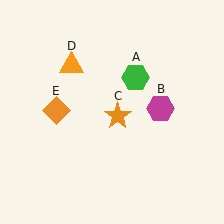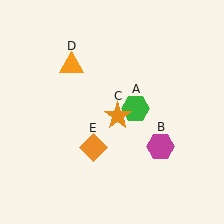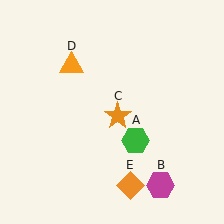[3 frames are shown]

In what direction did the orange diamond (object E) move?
The orange diamond (object E) moved down and to the right.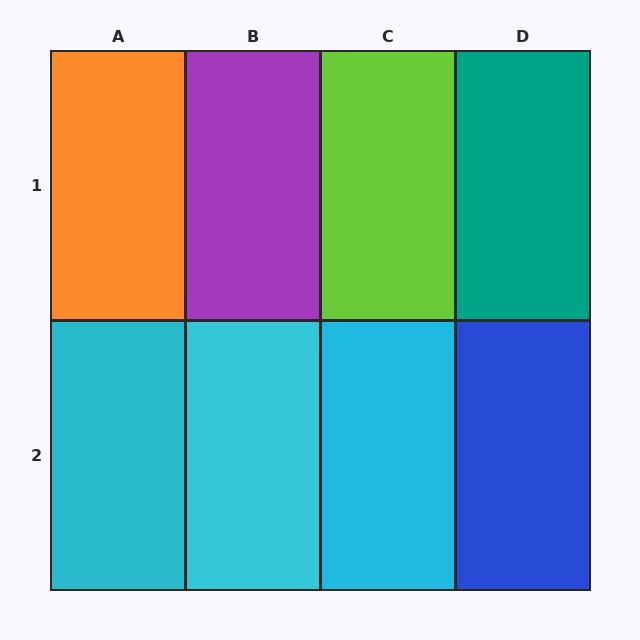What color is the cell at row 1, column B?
Purple.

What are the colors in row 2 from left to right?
Cyan, cyan, cyan, blue.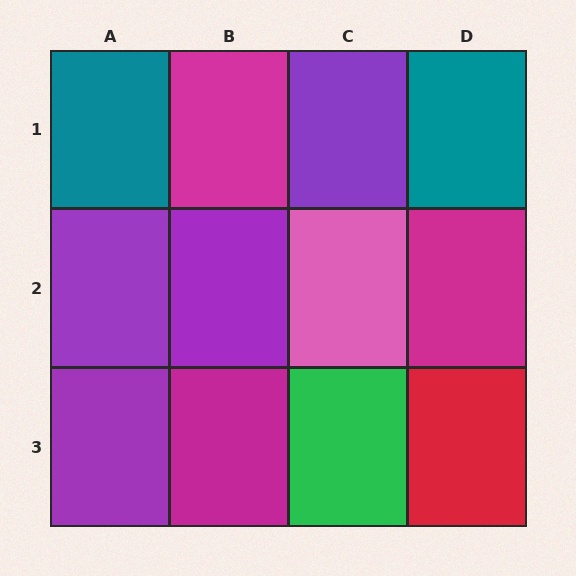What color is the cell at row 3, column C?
Green.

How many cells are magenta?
3 cells are magenta.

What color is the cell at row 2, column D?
Magenta.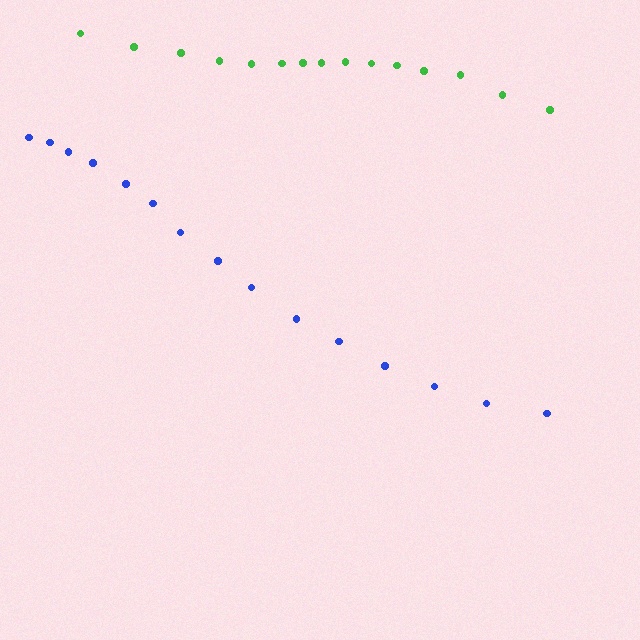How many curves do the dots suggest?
There are 2 distinct paths.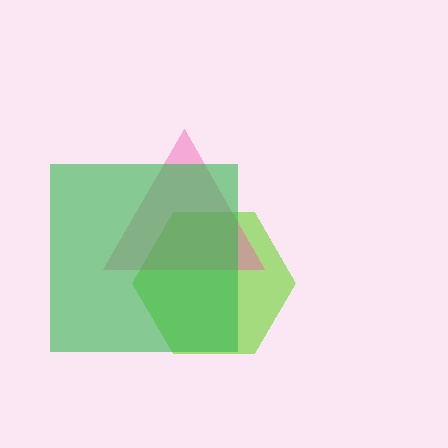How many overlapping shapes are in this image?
There are 3 overlapping shapes in the image.